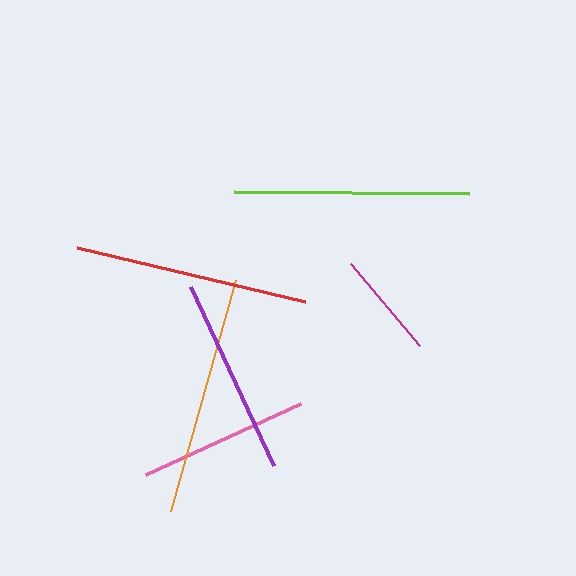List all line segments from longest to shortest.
From longest to shortest: orange, lime, red, purple, pink, magenta.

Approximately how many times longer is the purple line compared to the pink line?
The purple line is approximately 1.2 times the length of the pink line.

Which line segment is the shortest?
The magenta line is the shortest at approximately 108 pixels.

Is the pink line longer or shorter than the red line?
The red line is longer than the pink line.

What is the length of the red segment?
The red segment is approximately 234 pixels long.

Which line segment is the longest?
The orange line is the longest at approximately 241 pixels.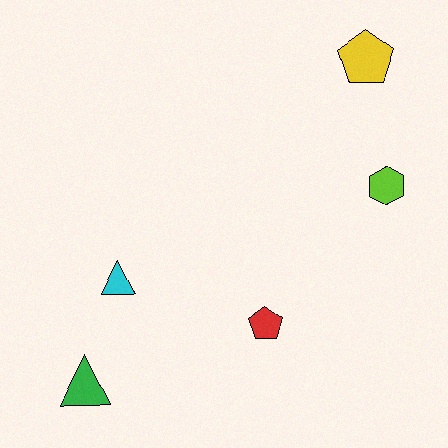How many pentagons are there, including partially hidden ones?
There are 2 pentagons.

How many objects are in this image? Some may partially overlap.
There are 5 objects.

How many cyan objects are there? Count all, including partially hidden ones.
There is 1 cyan object.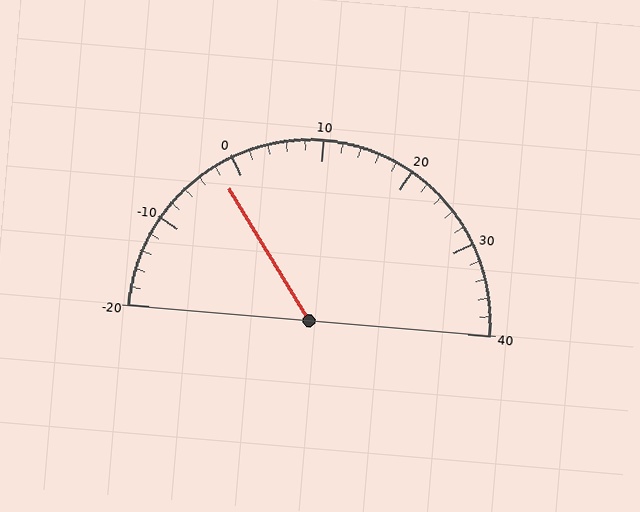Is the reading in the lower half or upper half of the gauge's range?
The reading is in the lower half of the range (-20 to 40).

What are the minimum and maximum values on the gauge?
The gauge ranges from -20 to 40.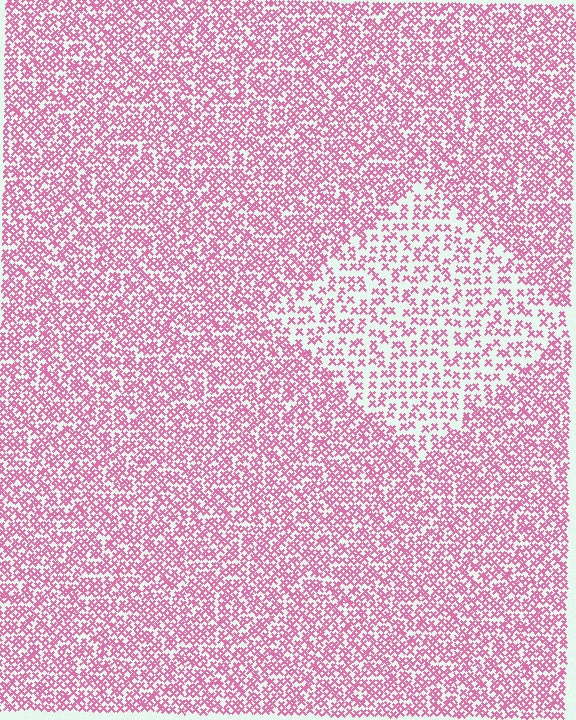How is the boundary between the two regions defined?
The boundary is defined by a change in element density (approximately 1.9x ratio). All elements are the same color, size, and shape.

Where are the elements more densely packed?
The elements are more densely packed outside the diamond boundary.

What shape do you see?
I see a diamond.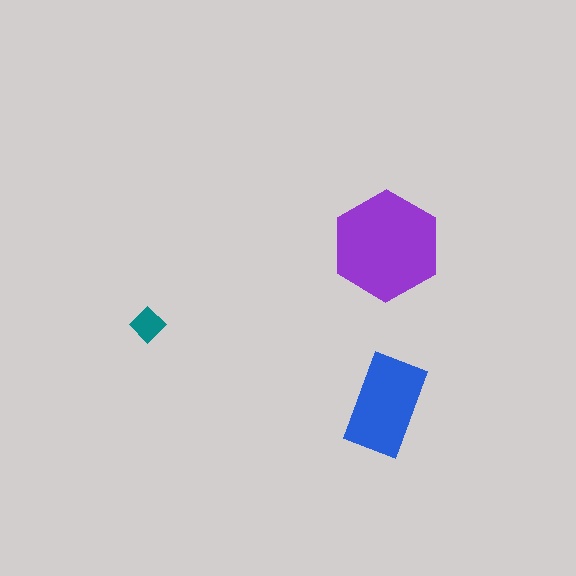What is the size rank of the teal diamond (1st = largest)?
3rd.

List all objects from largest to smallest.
The purple hexagon, the blue rectangle, the teal diamond.